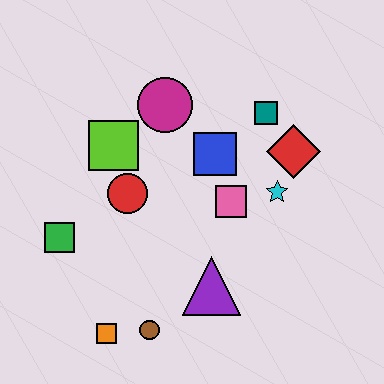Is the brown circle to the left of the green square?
No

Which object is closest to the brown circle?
The orange square is closest to the brown circle.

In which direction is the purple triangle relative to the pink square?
The purple triangle is below the pink square.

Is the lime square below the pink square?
No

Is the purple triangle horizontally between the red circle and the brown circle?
No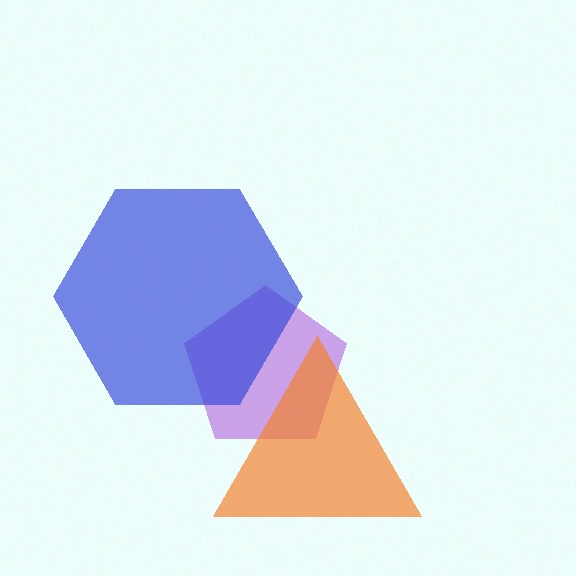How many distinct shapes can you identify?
There are 3 distinct shapes: a purple pentagon, a blue hexagon, an orange triangle.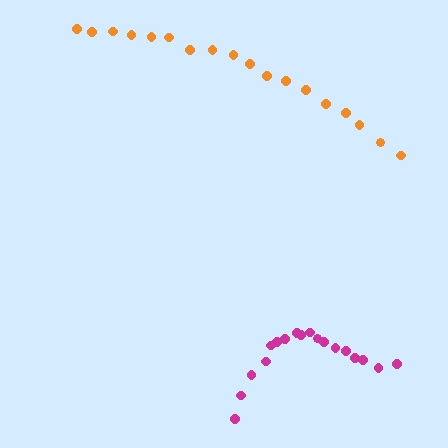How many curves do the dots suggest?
There are 2 distinct paths.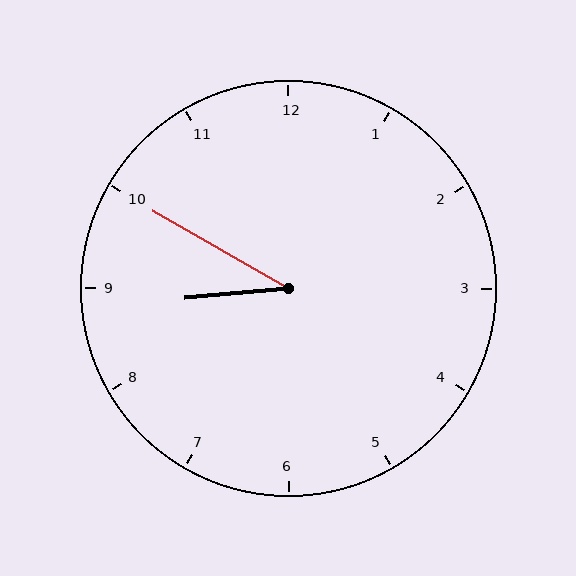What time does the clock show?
8:50.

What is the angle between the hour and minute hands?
Approximately 35 degrees.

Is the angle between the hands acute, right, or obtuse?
It is acute.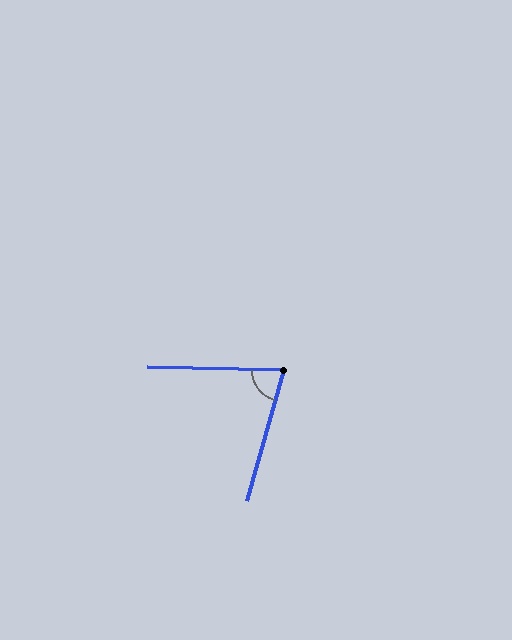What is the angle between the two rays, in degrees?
Approximately 76 degrees.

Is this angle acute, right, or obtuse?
It is acute.